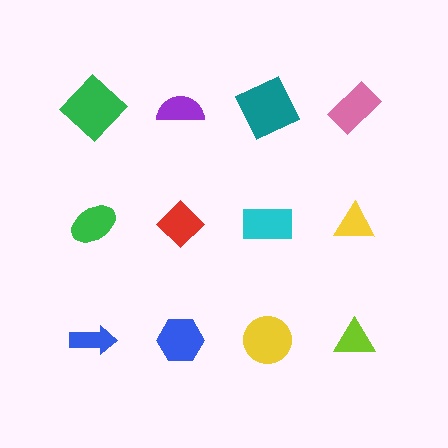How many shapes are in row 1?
4 shapes.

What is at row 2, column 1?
A green ellipse.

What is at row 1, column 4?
A pink rectangle.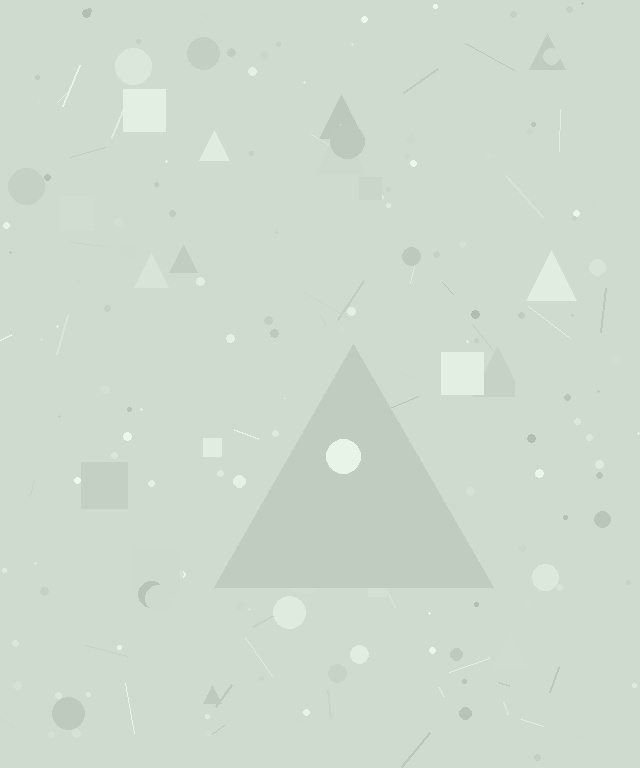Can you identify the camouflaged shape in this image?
The camouflaged shape is a triangle.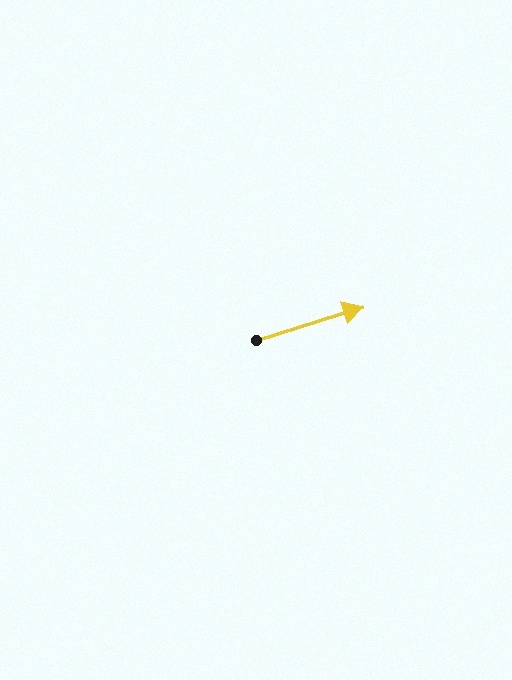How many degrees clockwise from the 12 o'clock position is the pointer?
Approximately 73 degrees.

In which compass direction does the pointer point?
East.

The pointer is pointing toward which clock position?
Roughly 2 o'clock.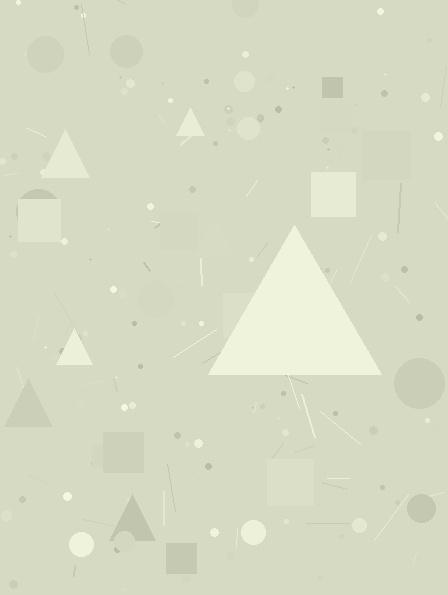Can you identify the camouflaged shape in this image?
The camouflaged shape is a triangle.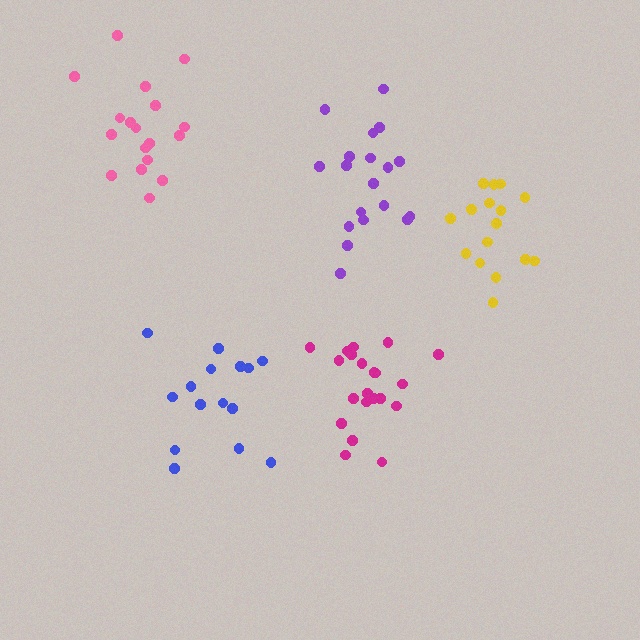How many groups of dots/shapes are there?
There are 5 groups.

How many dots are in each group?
Group 1: 21 dots, Group 2: 15 dots, Group 3: 16 dots, Group 4: 18 dots, Group 5: 19 dots (89 total).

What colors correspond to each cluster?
The clusters are colored: magenta, blue, yellow, pink, purple.